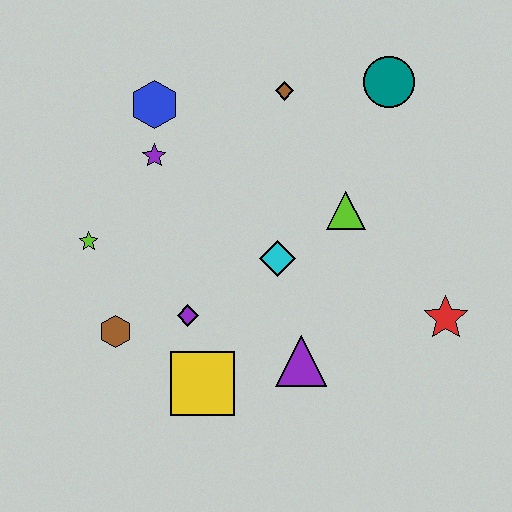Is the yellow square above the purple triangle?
No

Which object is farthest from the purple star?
The red star is farthest from the purple star.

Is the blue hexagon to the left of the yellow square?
Yes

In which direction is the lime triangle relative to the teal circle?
The lime triangle is below the teal circle.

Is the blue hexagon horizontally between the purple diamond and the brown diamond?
No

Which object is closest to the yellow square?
The purple diamond is closest to the yellow square.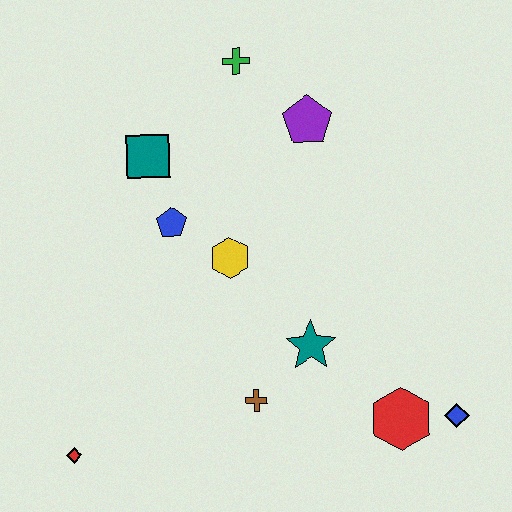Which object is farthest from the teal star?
The green cross is farthest from the teal star.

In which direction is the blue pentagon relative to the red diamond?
The blue pentagon is above the red diamond.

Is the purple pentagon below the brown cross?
No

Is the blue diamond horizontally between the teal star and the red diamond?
No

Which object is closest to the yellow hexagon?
The blue pentagon is closest to the yellow hexagon.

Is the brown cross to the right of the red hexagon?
No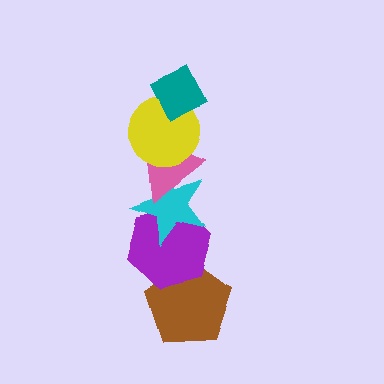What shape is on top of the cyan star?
The pink triangle is on top of the cyan star.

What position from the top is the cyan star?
The cyan star is 4th from the top.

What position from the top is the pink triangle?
The pink triangle is 3rd from the top.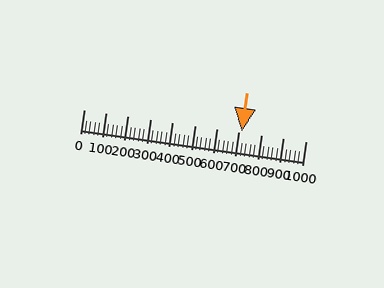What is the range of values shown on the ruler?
The ruler shows values from 0 to 1000.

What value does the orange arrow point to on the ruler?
The orange arrow points to approximately 710.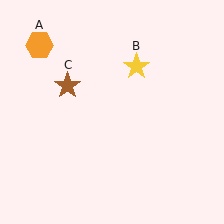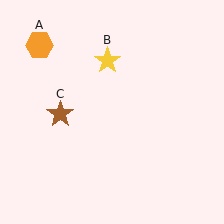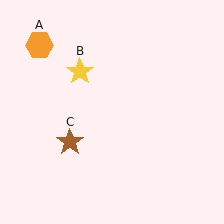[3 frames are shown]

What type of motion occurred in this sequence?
The yellow star (object B), brown star (object C) rotated counterclockwise around the center of the scene.